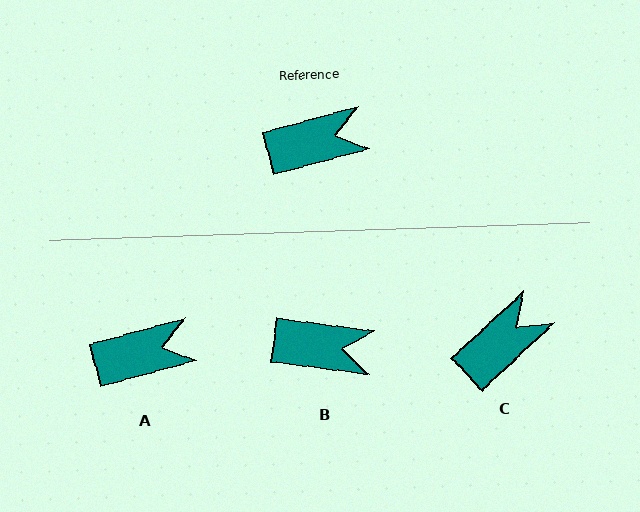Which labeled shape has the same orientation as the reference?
A.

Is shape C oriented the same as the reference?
No, it is off by about 28 degrees.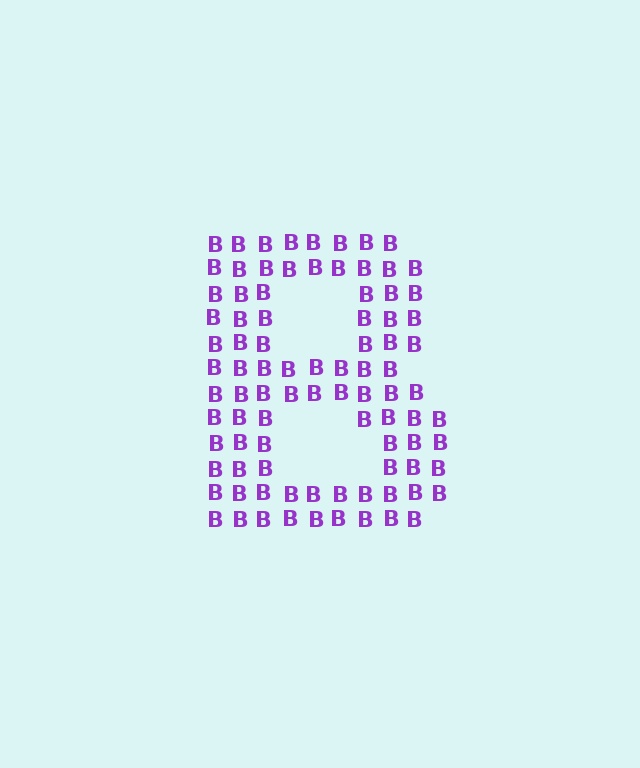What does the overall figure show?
The overall figure shows the letter B.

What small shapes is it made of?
It is made of small letter B's.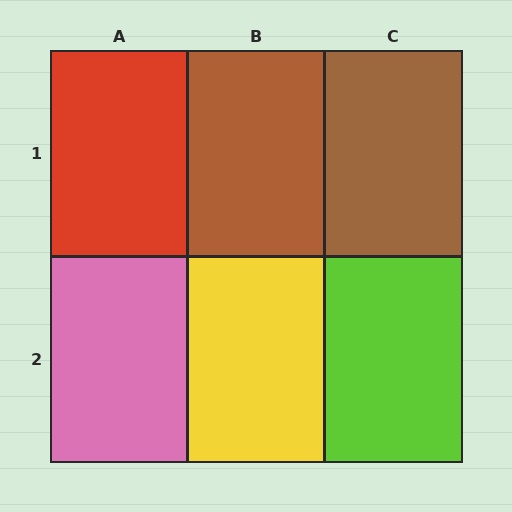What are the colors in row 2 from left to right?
Pink, yellow, lime.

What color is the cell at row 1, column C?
Brown.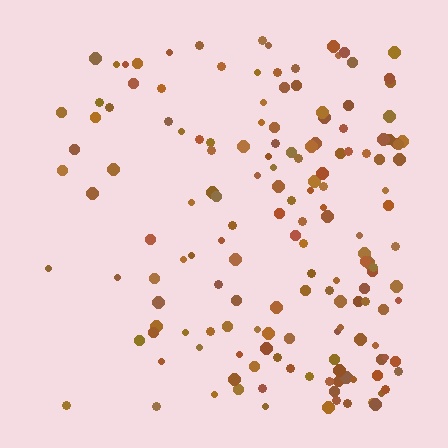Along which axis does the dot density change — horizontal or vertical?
Horizontal.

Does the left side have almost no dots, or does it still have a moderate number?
Still a moderate number, just noticeably fewer than the right.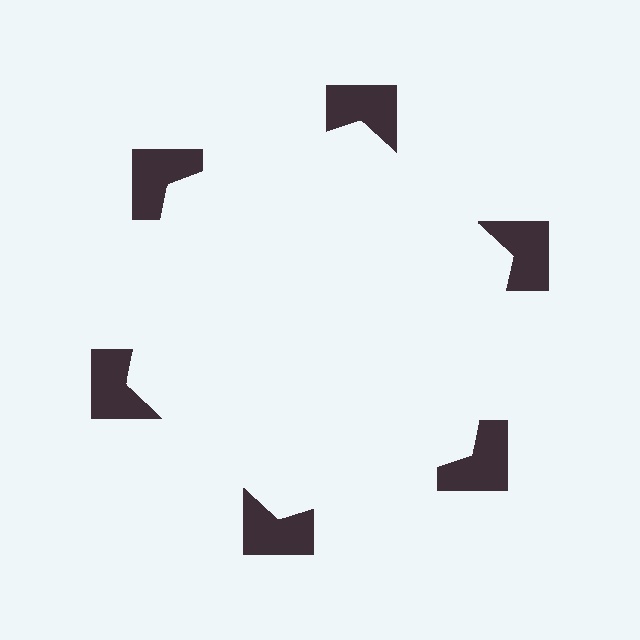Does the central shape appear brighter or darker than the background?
It typically appears slightly brighter than the background, even though no actual brightness change is drawn.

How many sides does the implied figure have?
6 sides.